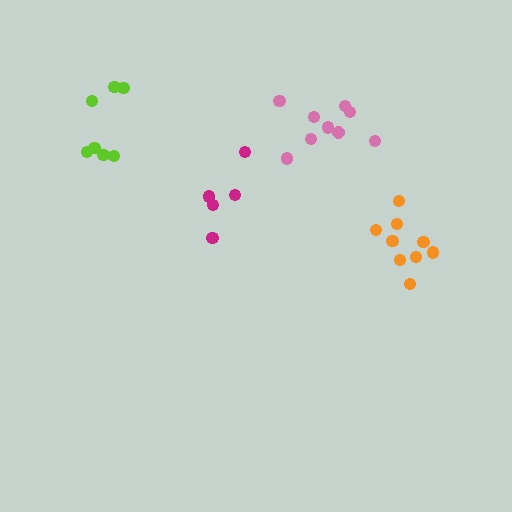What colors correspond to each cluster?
The clusters are colored: pink, lime, magenta, orange.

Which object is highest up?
The pink cluster is topmost.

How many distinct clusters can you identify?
There are 4 distinct clusters.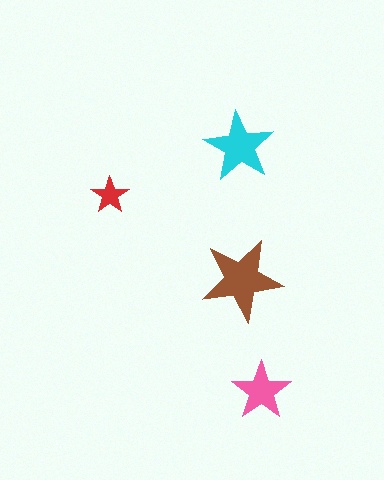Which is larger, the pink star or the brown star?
The brown one.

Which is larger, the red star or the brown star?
The brown one.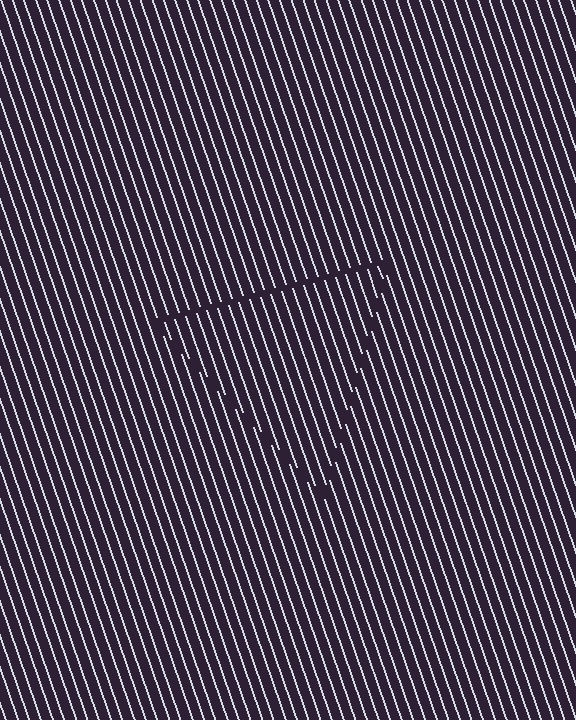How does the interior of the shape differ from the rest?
The interior of the shape contains the same grating, shifted by half a period — the contour is defined by the phase discontinuity where line-ends from the inner and outer gratings abut.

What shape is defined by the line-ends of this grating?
An illusory triangle. The interior of the shape contains the same grating, shifted by half a period — the contour is defined by the phase discontinuity where line-ends from the inner and outer gratings abut.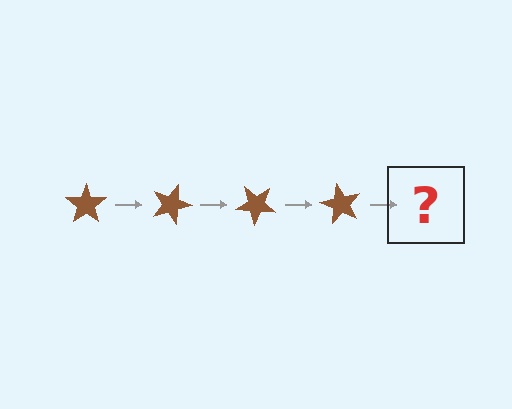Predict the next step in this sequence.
The next step is a brown star rotated 80 degrees.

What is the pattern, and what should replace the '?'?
The pattern is that the star rotates 20 degrees each step. The '?' should be a brown star rotated 80 degrees.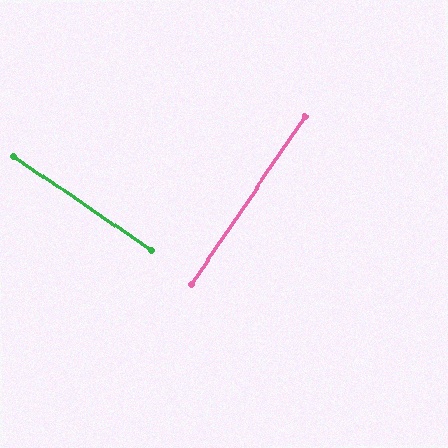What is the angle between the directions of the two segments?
Approximately 90 degrees.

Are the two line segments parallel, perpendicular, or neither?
Perpendicular — they meet at approximately 90°.